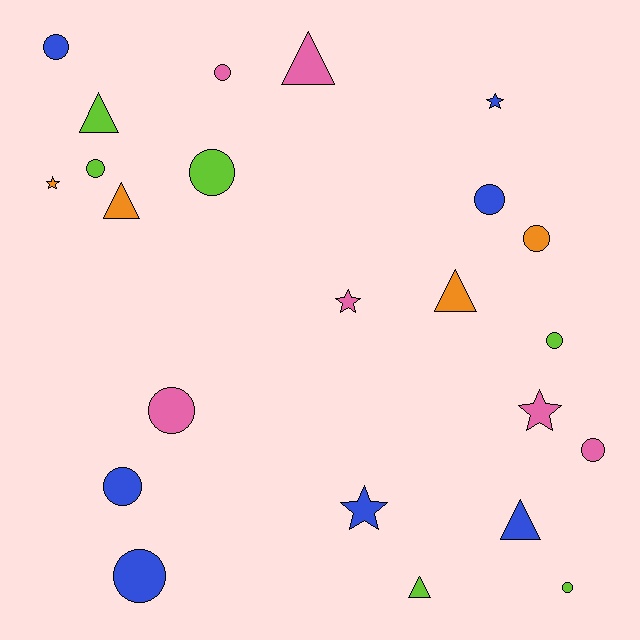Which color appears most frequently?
Blue, with 7 objects.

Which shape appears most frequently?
Circle, with 12 objects.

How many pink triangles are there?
There is 1 pink triangle.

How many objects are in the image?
There are 23 objects.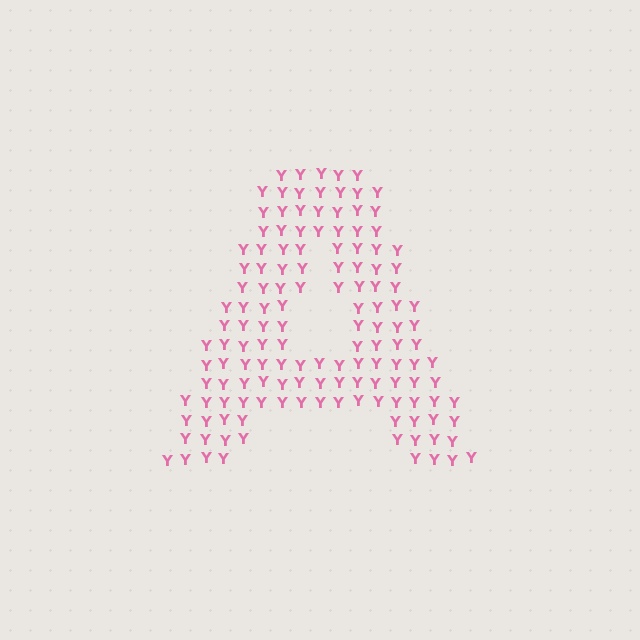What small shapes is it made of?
It is made of small letter Y's.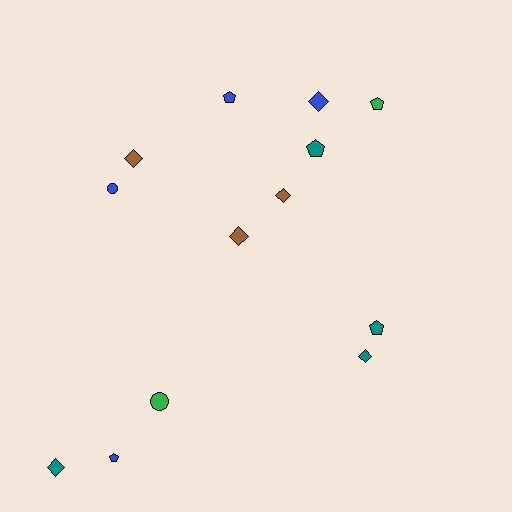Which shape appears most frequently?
Diamond, with 6 objects.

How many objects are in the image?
There are 13 objects.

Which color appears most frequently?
Blue, with 4 objects.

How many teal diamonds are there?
There are 2 teal diamonds.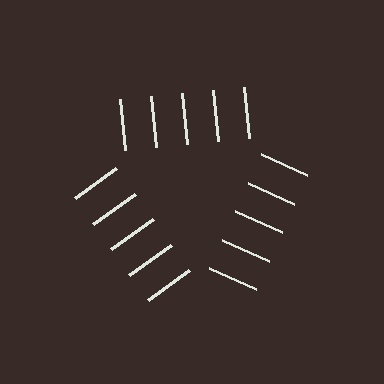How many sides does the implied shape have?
3 sides — the line-ends trace a triangle.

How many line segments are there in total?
15 — 5 along each of the 3 edges.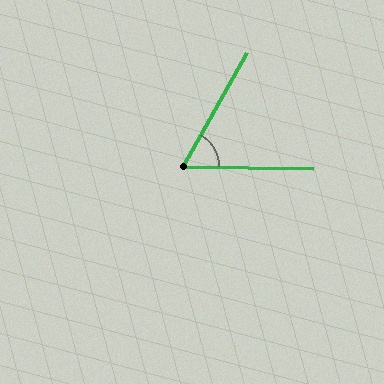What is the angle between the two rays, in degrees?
Approximately 62 degrees.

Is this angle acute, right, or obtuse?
It is acute.